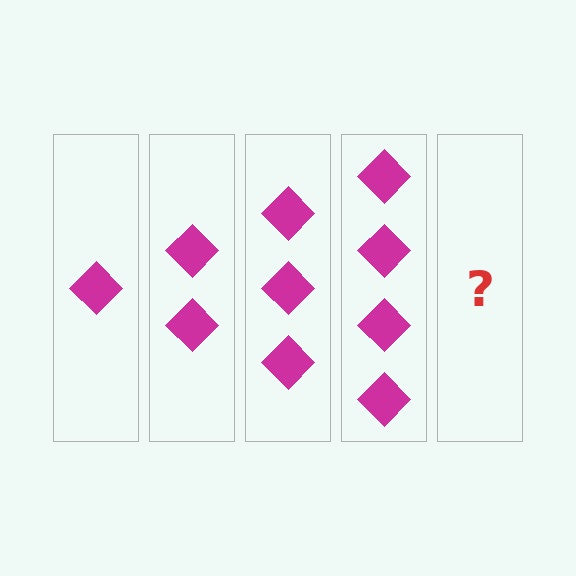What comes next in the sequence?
The next element should be 5 diamonds.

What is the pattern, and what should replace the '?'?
The pattern is that each step adds one more diamond. The '?' should be 5 diamonds.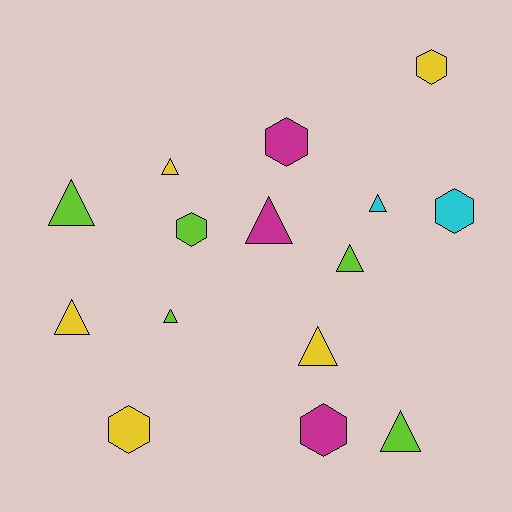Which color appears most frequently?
Yellow, with 5 objects.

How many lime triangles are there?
There are 4 lime triangles.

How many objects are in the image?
There are 15 objects.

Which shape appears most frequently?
Triangle, with 9 objects.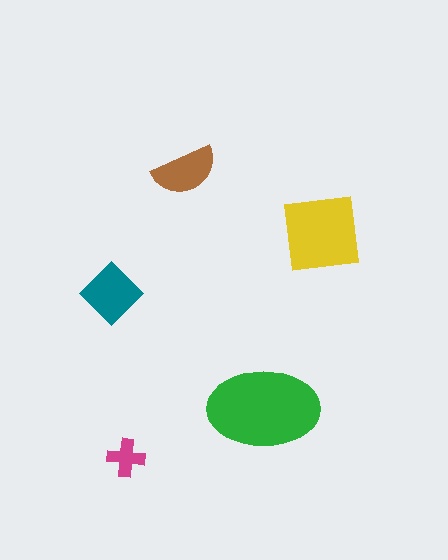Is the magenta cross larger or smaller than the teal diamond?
Smaller.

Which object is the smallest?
The magenta cross.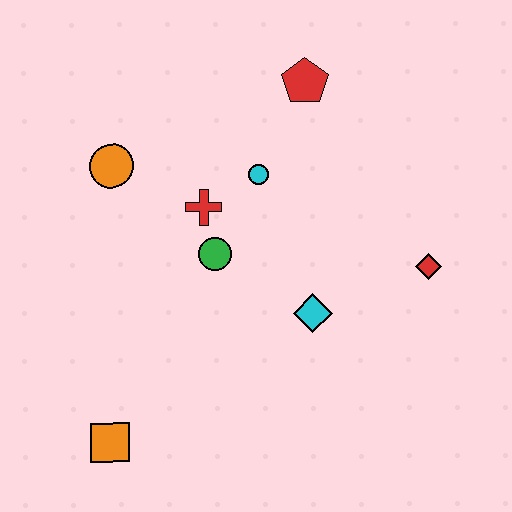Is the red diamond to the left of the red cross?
No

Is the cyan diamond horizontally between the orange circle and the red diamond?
Yes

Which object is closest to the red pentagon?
The cyan circle is closest to the red pentagon.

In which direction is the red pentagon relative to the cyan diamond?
The red pentagon is above the cyan diamond.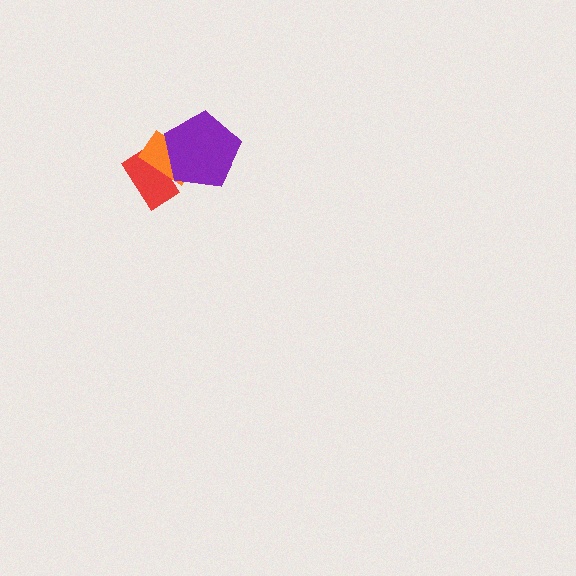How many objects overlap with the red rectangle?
2 objects overlap with the red rectangle.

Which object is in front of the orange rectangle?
The purple pentagon is in front of the orange rectangle.